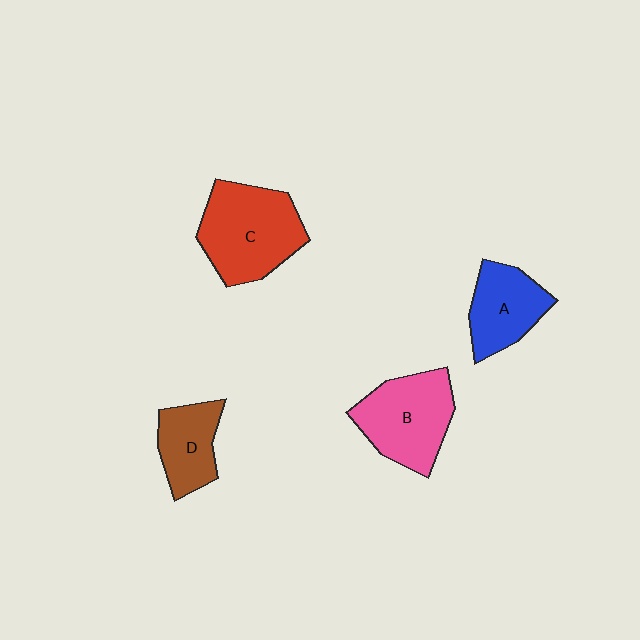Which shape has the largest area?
Shape C (red).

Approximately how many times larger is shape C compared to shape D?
Approximately 1.7 times.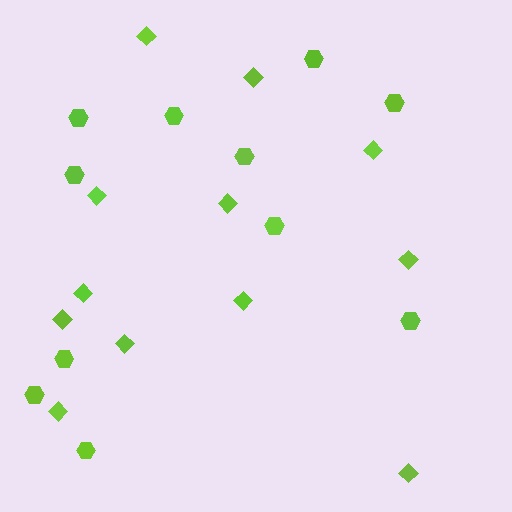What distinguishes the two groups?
There are 2 groups: one group of hexagons (11) and one group of diamonds (12).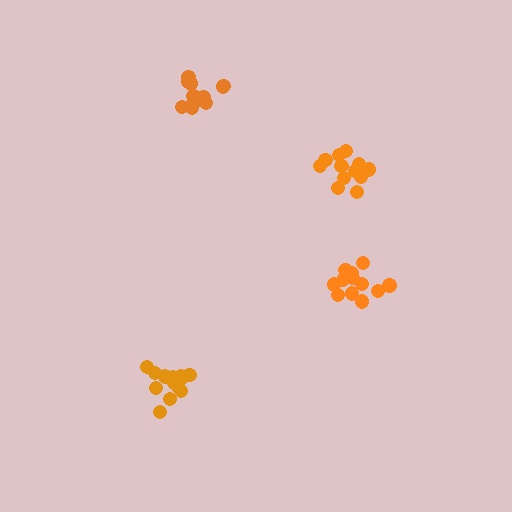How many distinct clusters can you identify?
There are 4 distinct clusters.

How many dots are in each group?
Group 1: 14 dots, Group 2: 12 dots, Group 3: 13 dots, Group 4: 12 dots (51 total).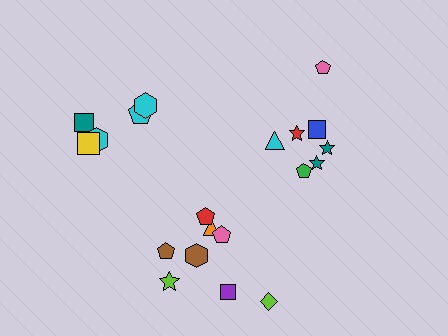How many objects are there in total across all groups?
There are 20 objects.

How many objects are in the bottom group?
There are 8 objects.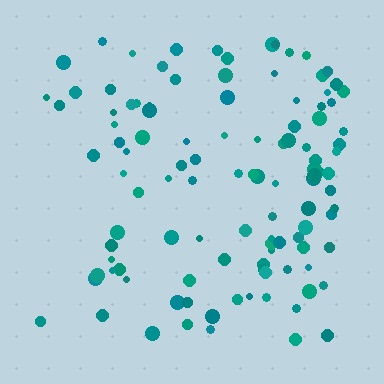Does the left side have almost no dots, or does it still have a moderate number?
Still a moderate number, just noticeably fewer than the right.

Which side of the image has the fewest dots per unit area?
The left.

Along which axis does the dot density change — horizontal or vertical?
Horizontal.